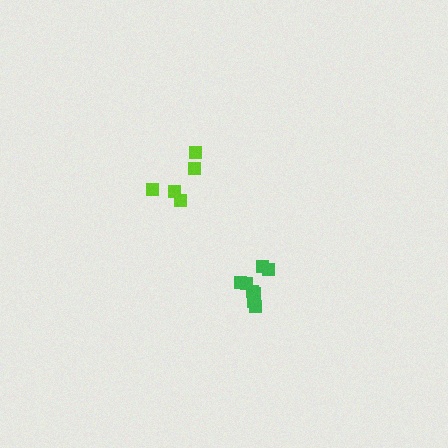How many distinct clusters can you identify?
There are 2 distinct clusters.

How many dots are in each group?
Group 1: 5 dots, Group 2: 8 dots (13 total).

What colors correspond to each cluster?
The clusters are colored: lime, green.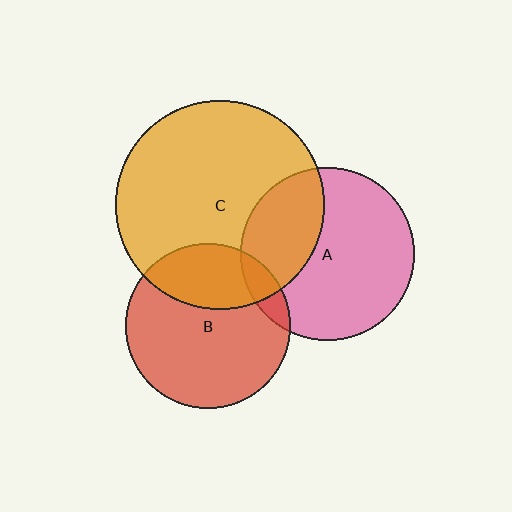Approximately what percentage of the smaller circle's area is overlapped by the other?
Approximately 30%.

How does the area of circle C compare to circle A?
Approximately 1.4 times.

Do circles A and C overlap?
Yes.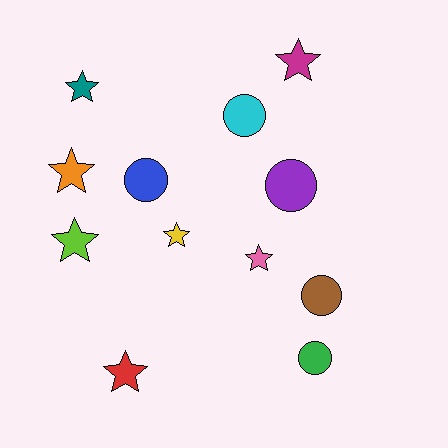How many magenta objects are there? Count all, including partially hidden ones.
There is 1 magenta object.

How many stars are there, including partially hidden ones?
There are 7 stars.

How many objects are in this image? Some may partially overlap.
There are 12 objects.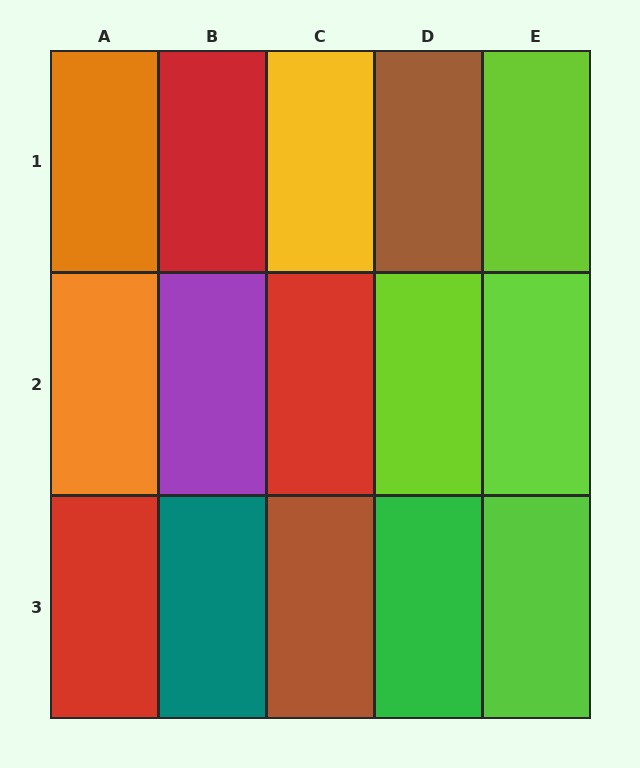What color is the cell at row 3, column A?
Red.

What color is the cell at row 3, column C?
Brown.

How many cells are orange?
2 cells are orange.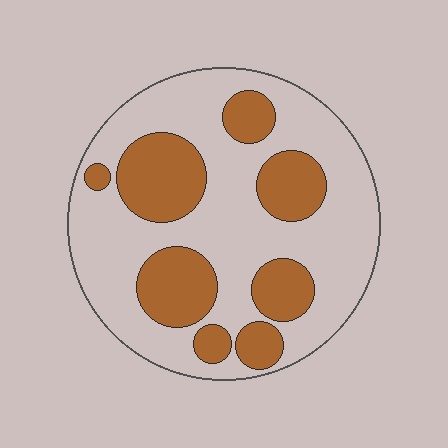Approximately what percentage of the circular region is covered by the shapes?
Approximately 30%.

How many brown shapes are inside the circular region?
8.